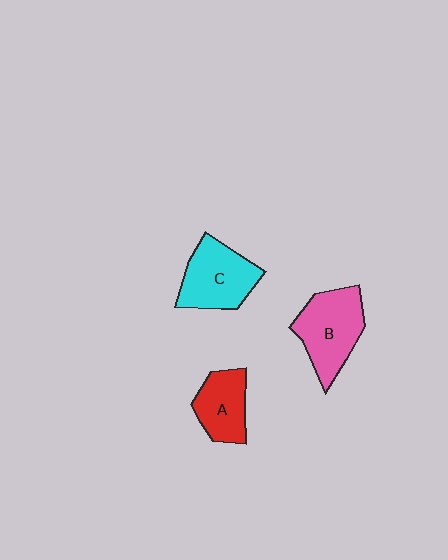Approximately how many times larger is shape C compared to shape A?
Approximately 1.3 times.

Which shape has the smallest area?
Shape A (red).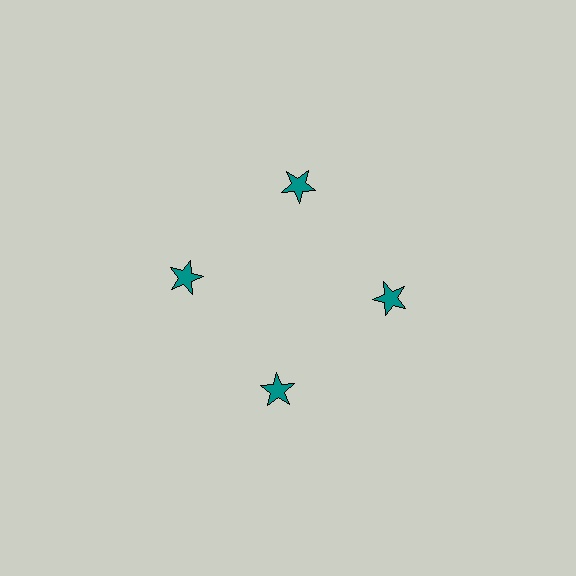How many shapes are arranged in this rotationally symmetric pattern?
There are 4 shapes, arranged in 4 groups of 1.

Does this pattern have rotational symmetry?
Yes, this pattern has 4-fold rotational symmetry. It looks the same after rotating 90 degrees around the center.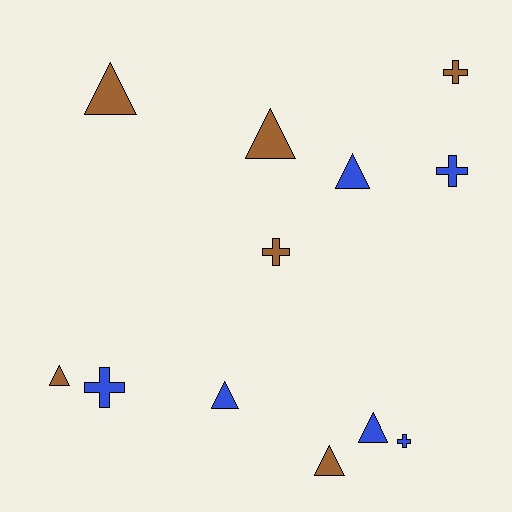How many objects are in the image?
There are 12 objects.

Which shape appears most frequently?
Triangle, with 7 objects.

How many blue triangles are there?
There are 3 blue triangles.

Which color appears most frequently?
Blue, with 6 objects.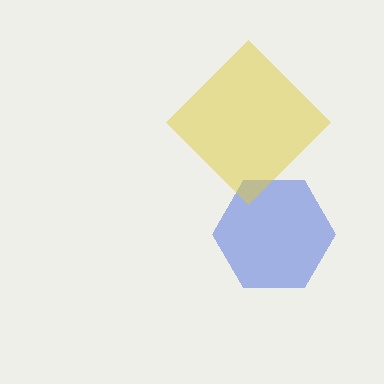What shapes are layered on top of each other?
The layered shapes are: a blue hexagon, a yellow diamond.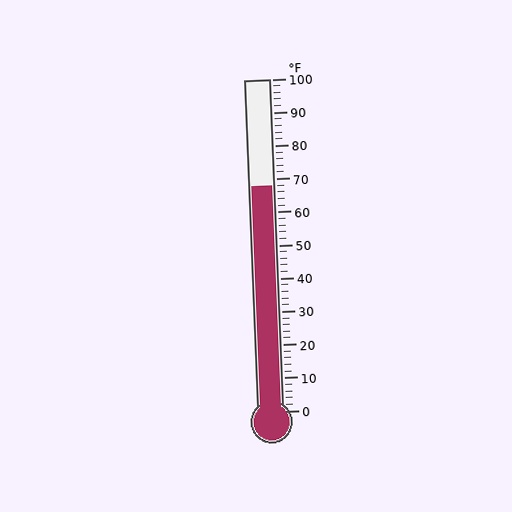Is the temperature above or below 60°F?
The temperature is above 60°F.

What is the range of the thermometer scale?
The thermometer scale ranges from 0°F to 100°F.